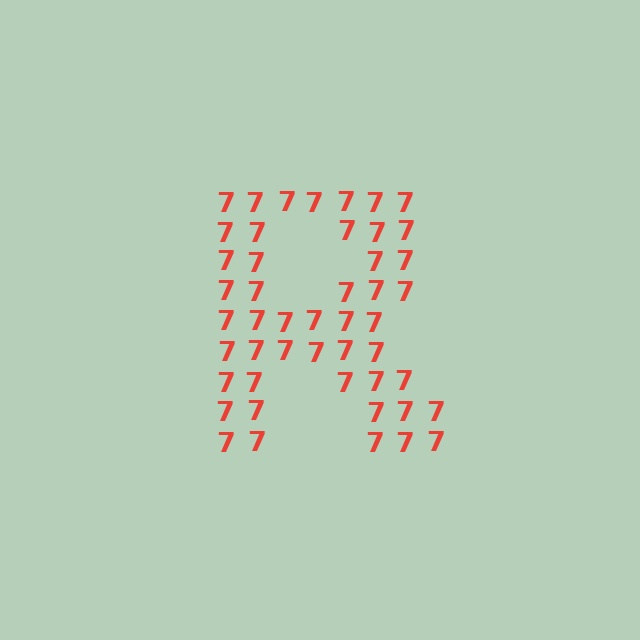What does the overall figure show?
The overall figure shows the letter R.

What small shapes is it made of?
It is made of small digit 7's.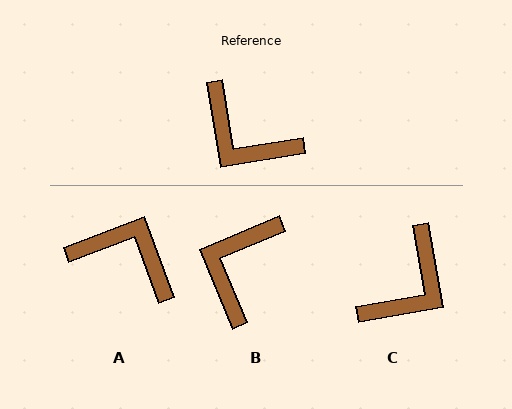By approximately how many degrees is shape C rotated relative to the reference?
Approximately 90 degrees counter-clockwise.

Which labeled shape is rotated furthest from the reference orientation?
A, about 169 degrees away.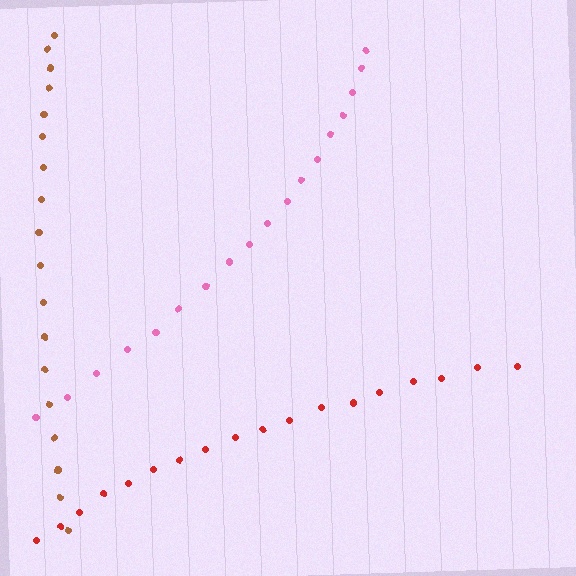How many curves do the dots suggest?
There are 3 distinct paths.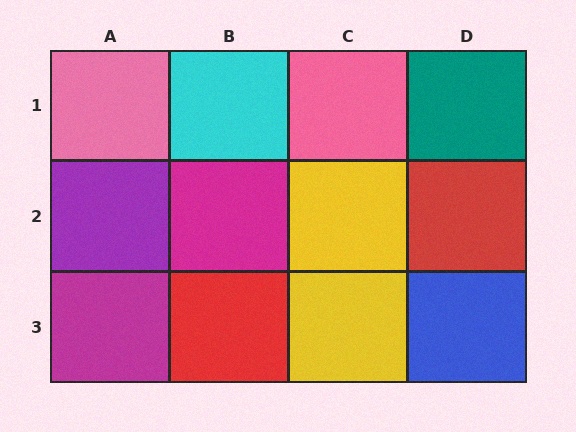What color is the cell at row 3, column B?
Red.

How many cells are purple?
1 cell is purple.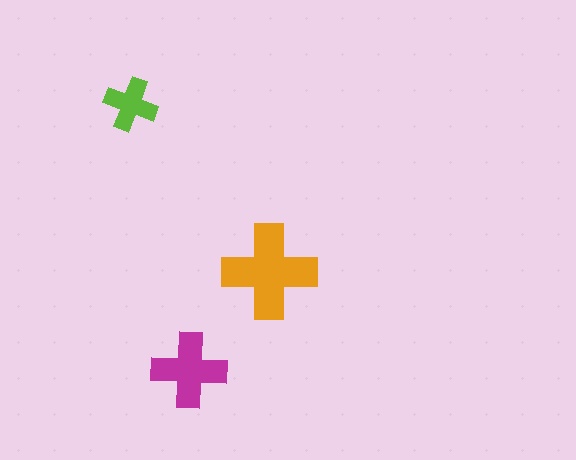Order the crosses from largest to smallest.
the orange one, the magenta one, the lime one.